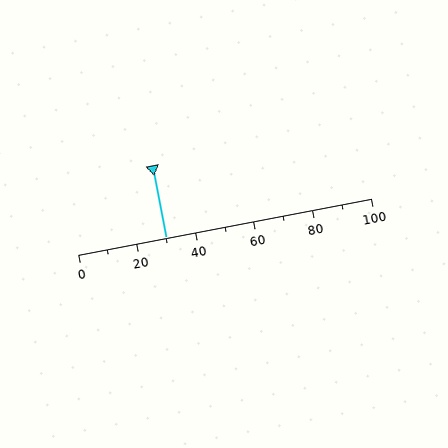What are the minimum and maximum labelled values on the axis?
The axis runs from 0 to 100.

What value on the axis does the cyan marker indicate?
The marker indicates approximately 30.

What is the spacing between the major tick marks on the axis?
The major ticks are spaced 20 apart.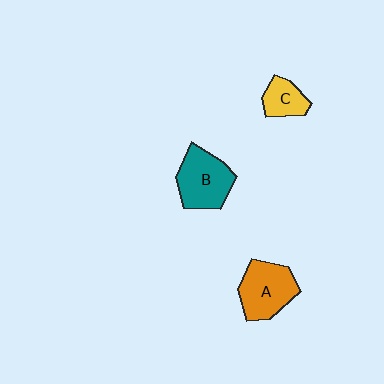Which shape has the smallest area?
Shape C (yellow).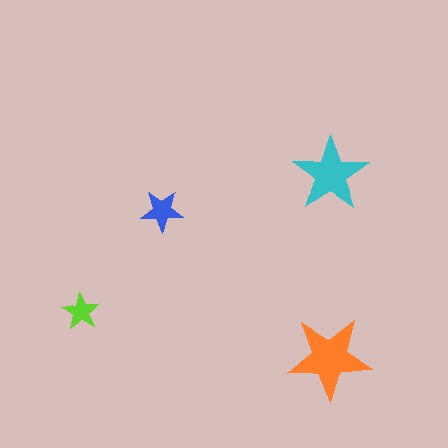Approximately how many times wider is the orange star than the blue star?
About 2 times wider.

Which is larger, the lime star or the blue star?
The blue one.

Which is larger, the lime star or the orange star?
The orange one.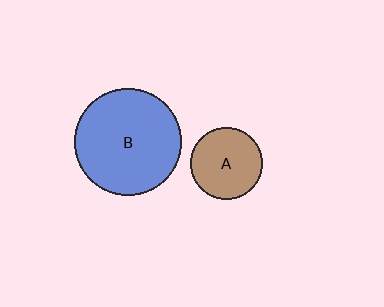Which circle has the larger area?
Circle B (blue).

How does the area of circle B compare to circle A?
Approximately 2.2 times.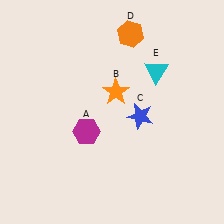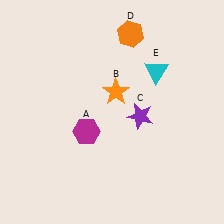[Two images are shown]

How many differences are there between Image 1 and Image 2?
There is 1 difference between the two images.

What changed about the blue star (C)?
In Image 1, C is blue. In Image 2, it changed to purple.